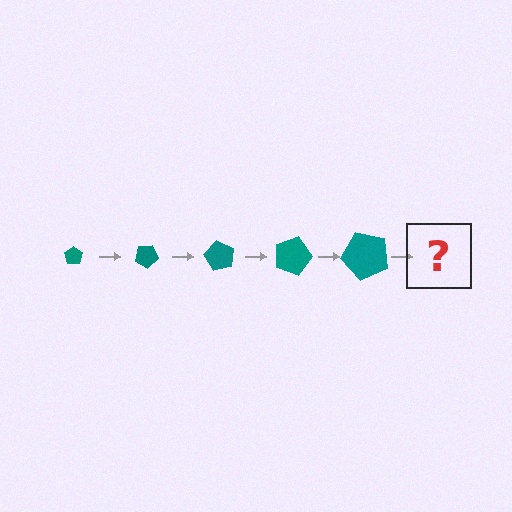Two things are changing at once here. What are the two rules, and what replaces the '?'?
The two rules are that the pentagon grows larger each step and it rotates 30 degrees each step. The '?' should be a pentagon, larger than the previous one and rotated 150 degrees from the start.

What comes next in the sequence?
The next element should be a pentagon, larger than the previous one and rotated 150 degrees from the start.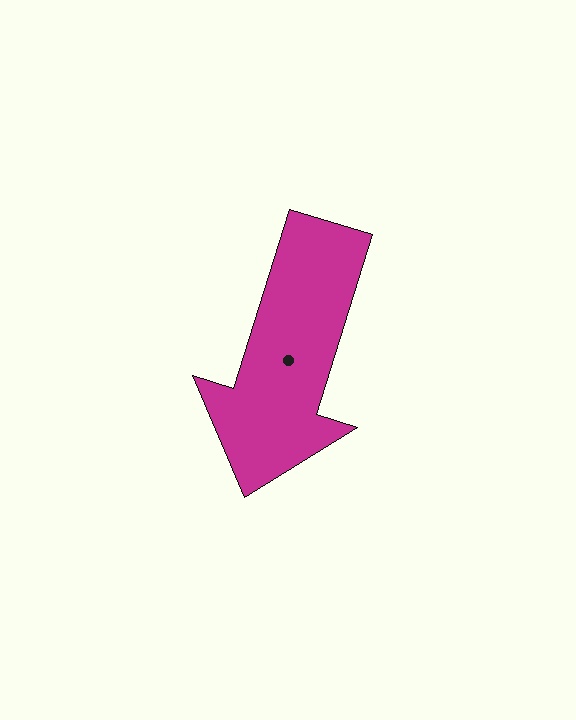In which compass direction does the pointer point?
South.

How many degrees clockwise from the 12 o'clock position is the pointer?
Approximately 197 degrees.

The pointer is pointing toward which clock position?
Roughly 7 o'clock.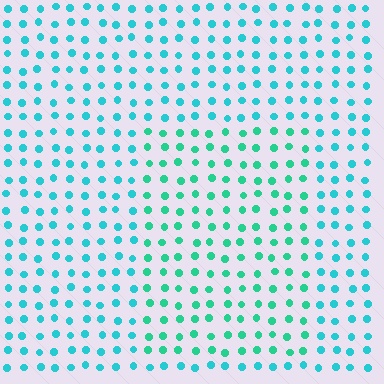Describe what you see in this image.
The image is filled with small cyan elements in a uniform arrangement. A rectangle-shaped region is visible where the elements are tinted to a slightly different hue, forming a subtle color boundary.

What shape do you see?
I see a rectangle.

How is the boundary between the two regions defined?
The boundary is defined purely by a slight shift in hue (about 26 degrees). Spacing, size, and orientation are identical on both sides.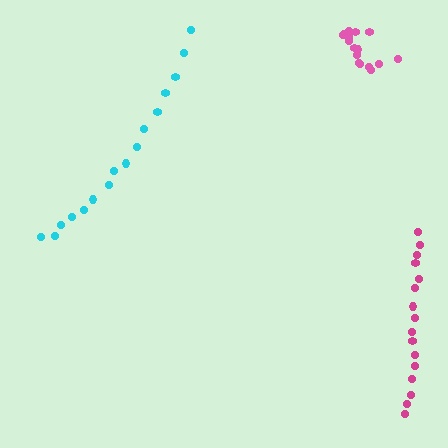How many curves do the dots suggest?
There are 3 distinct paths.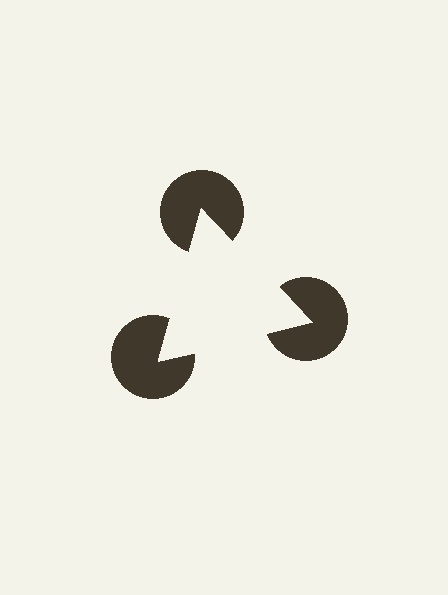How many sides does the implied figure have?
3 sides.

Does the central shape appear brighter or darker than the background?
It typically appears slightly brighter than the background, even though no actual brightness change is drawn.